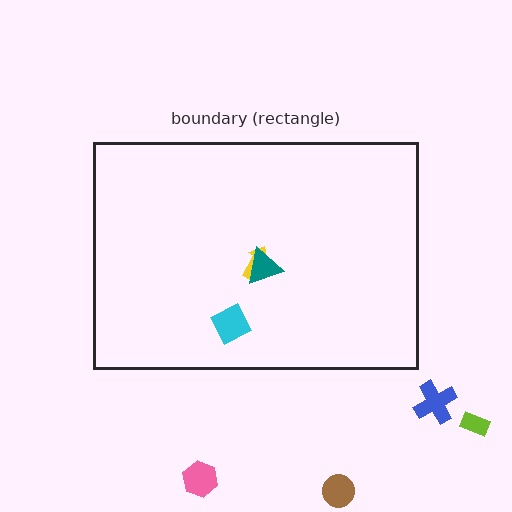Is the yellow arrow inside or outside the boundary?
Inside.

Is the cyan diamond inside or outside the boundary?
Inside.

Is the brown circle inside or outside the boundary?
Outside.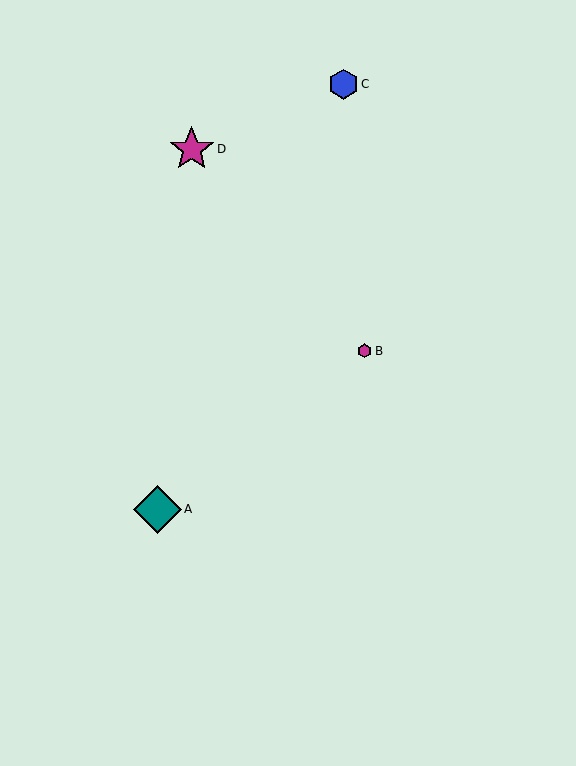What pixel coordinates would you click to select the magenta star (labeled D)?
Click at (192, 149) to select the magenta star D.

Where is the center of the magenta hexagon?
The center of the magenta hexagon is at (365, 351).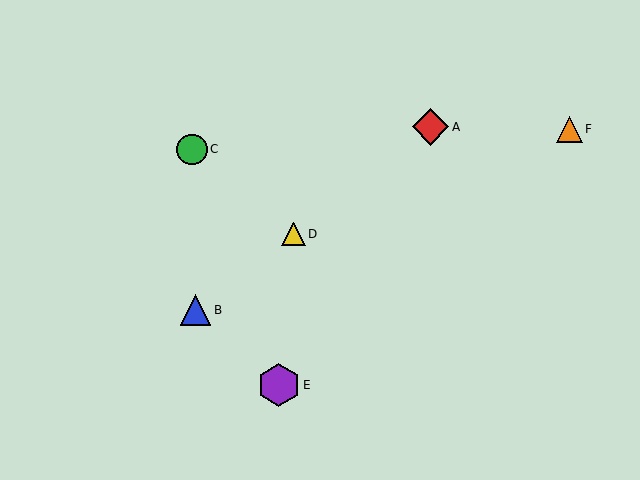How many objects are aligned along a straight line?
3 objects (A, B, D) are aligned along a straight line.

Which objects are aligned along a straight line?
Objects A, B, D are aligned along a straight line.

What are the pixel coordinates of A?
Object A is at (431, 127).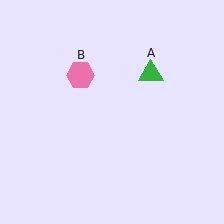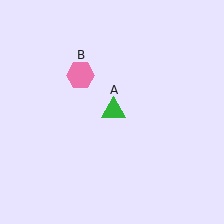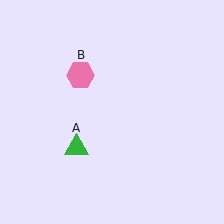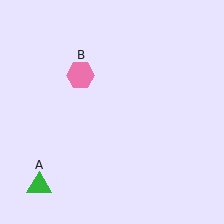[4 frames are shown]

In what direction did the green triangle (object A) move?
The green triangle (object A) moved down and to the left.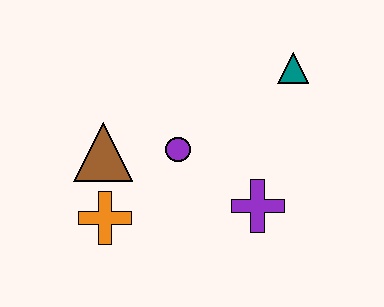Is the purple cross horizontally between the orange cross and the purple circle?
No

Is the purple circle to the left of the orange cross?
No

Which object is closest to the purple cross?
The purple circle is closest to the purple cross.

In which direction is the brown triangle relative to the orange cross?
The brown triangle is above the orange cross.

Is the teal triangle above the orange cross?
Yes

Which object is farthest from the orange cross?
The teal triangle is farthest from the orange cross.